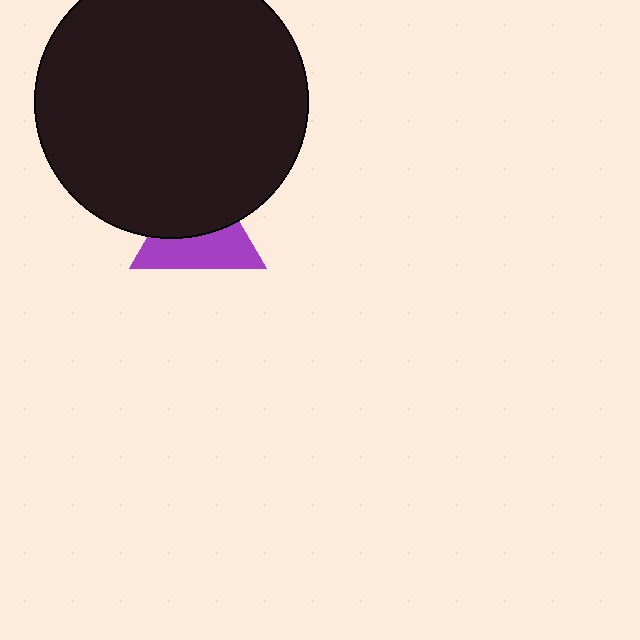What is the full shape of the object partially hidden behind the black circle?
The partially hidden object is a purple triangle.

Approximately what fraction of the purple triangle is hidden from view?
Roughly 50% of the purple triangle is hidden behind the black circle.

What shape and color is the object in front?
The object in front is a black circle.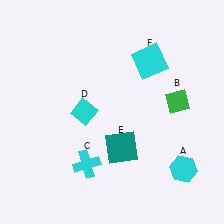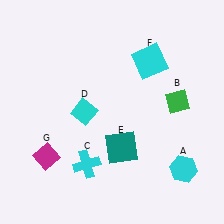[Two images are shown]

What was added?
A magenta diamond (G) was added in Image 2.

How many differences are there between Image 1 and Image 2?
There is 1 difference between the two images.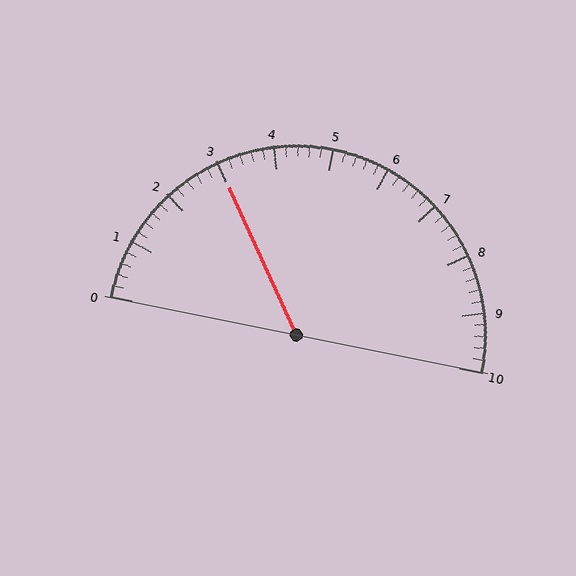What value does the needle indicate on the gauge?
The needle indicates approximately 3.0.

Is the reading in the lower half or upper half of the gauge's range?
The reading is in the lower half of the range (0 to 10).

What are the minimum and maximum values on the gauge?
The gauge ranges from 0 to 10.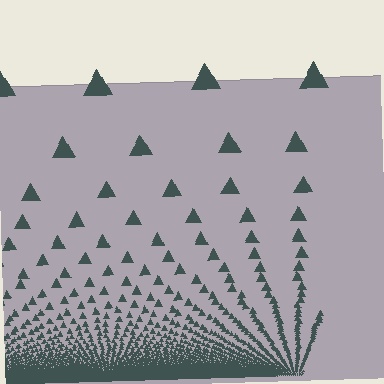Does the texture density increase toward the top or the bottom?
Density increases toward the bottom.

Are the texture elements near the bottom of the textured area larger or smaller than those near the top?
Smaller. The gradient is inverted — elements near the bottom are smaller and denser.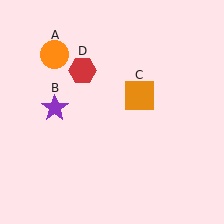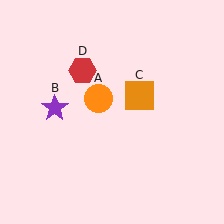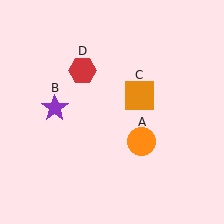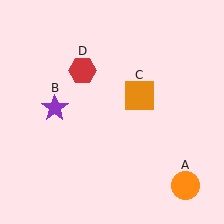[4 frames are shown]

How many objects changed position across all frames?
1 object changed position: orange circle (object A).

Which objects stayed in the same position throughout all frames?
Purple star (object B) and orange square (object C) and red hexagon (object D) remained stationary.